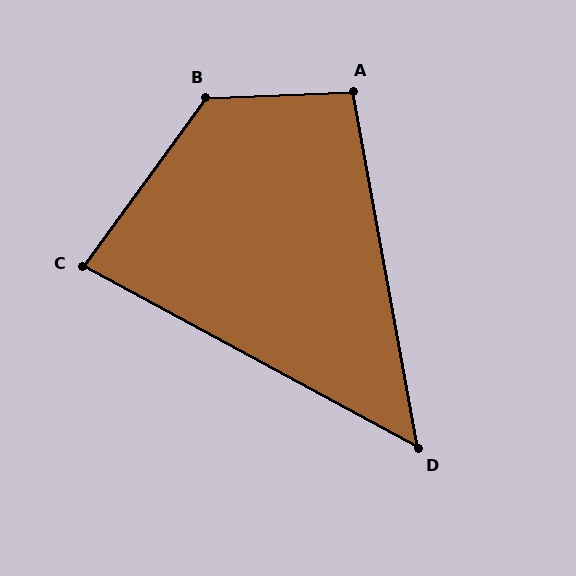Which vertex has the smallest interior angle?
D, at approximately 51 degrees.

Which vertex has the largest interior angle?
B, at approximately 129 degrees.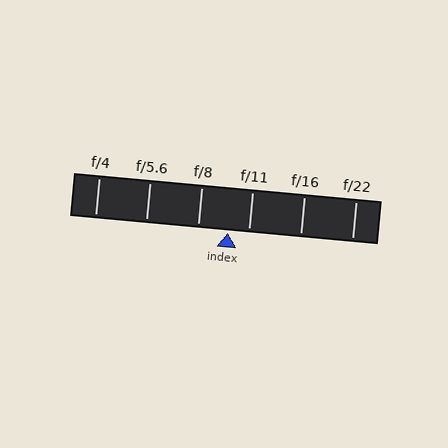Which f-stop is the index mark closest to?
The index mark is closest to f/11.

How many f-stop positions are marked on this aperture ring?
There are 6 f-stop positions marked.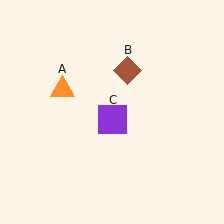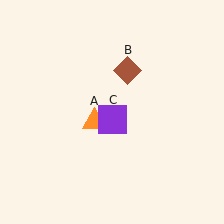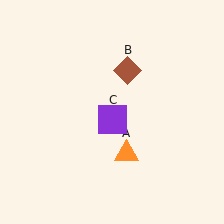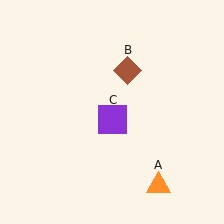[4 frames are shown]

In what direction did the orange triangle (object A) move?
The orange triangle (object A) moved down and to the right.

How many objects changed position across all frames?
1 object changed position: orange triangle (object A).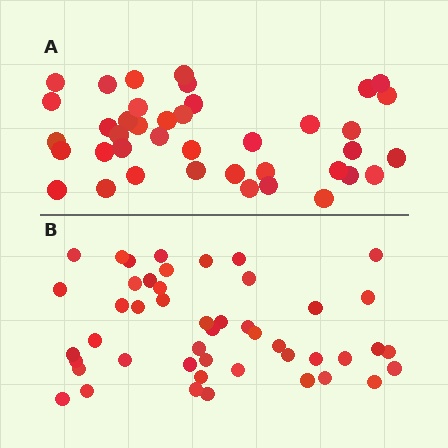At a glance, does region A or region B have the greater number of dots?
Region B (the bottom region) has more dots.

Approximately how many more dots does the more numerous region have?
Region B has roughly 8 or so more dots than region A.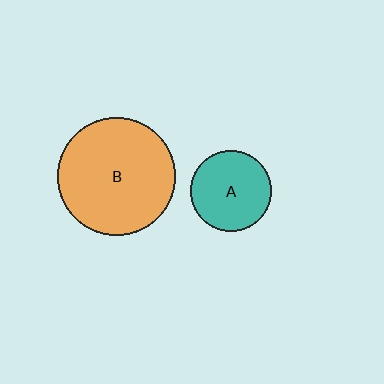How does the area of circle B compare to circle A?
Approximately 2.1 times.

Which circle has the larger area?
Circle B (orange).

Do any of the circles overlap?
No, none of the circles overlap.